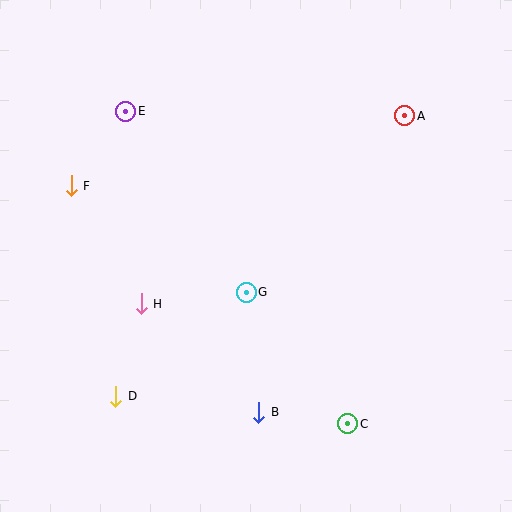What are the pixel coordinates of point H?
Point H is at (141, 304).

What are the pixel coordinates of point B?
Point B is at (259, 412).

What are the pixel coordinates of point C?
Point C is at (348, 424).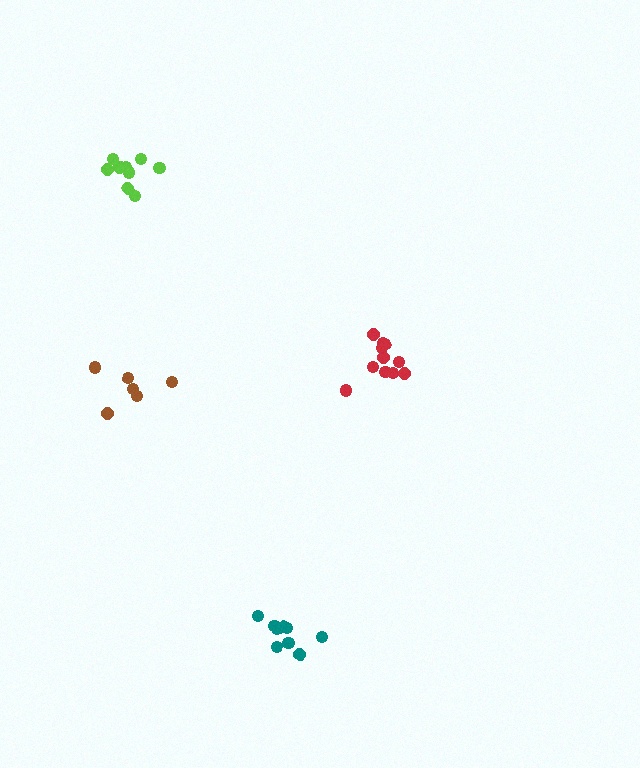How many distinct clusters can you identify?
There are 4 distinct clusters.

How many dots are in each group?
Group 1: 9 dots, Group 2: 11 dots, Group 3: 9 dots, Group 4: 6 dots (35 total).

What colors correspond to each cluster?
The clusters are colored: lime, red, teal, brown.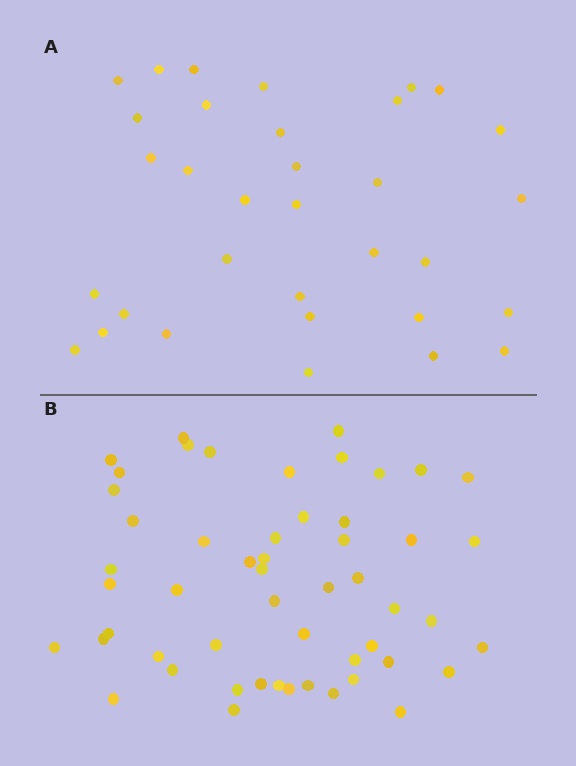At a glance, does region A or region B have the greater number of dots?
Region B (the bottom region) has more dots.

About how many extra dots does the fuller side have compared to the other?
Region B has approximately 20 more dots than region A.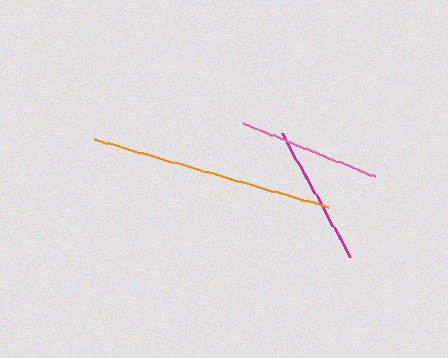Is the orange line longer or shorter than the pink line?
The orange line is longer than the pink line.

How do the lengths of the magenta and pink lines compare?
The magenta and pink lines are approximately the same length.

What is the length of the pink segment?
The pink segment is approximately 141 pixels long.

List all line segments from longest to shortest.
From longest to shortest: orange, magenta, pink.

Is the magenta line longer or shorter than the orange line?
The orange line is longer than the magenta line.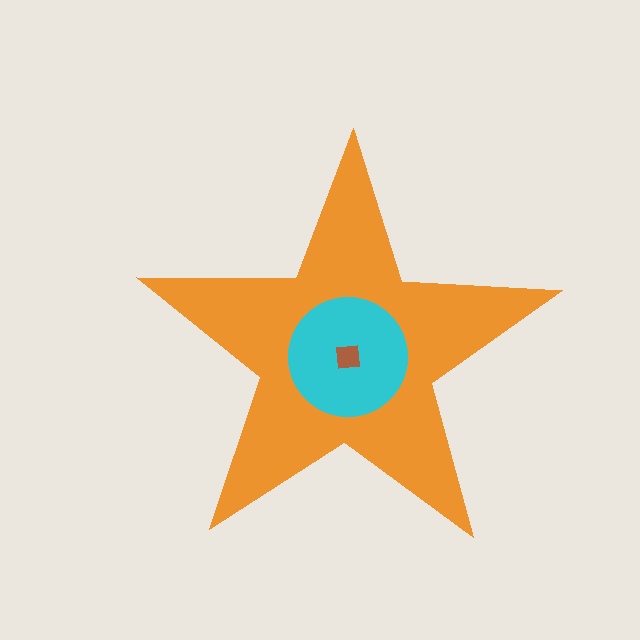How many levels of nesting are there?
3.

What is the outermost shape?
The orange star.